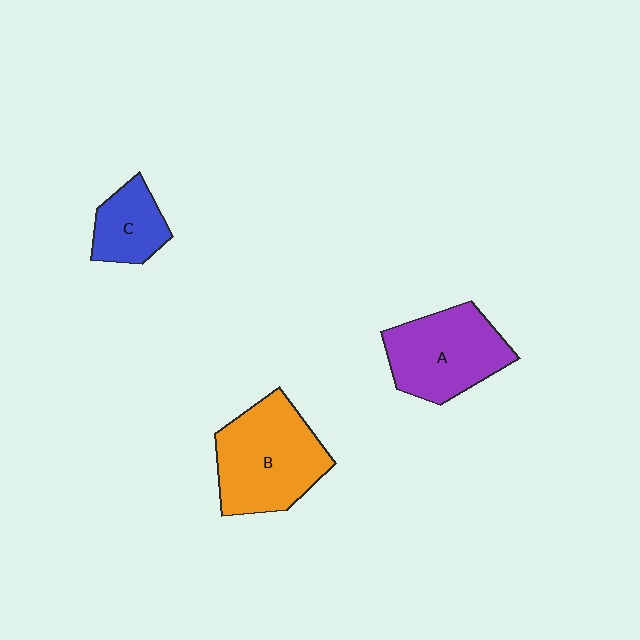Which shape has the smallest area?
Shape C (blue).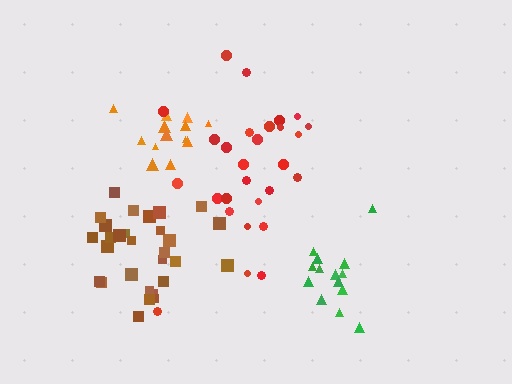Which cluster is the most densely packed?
Brown.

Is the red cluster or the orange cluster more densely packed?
Orange.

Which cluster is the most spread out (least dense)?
Red.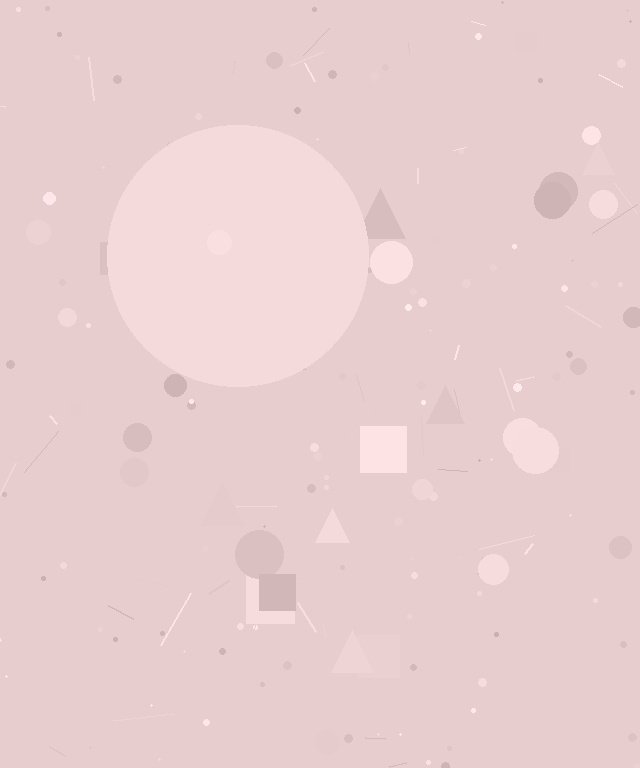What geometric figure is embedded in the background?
A circle is embedded in the background.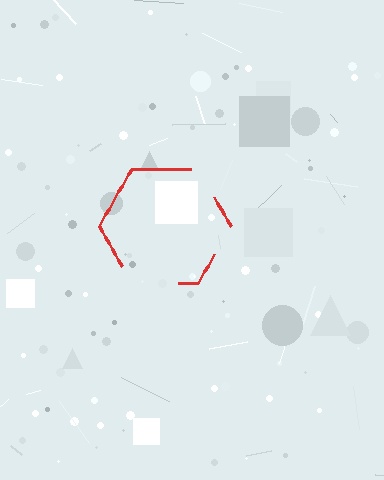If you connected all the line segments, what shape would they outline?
They would outline a hexagon.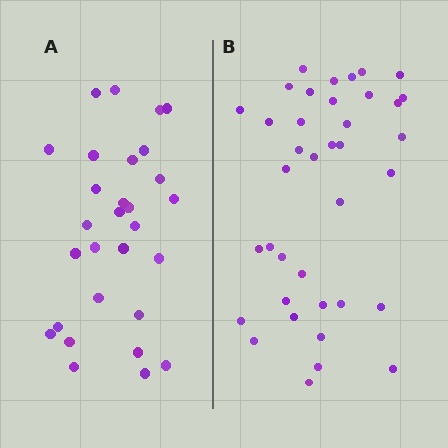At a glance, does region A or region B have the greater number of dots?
Region B (the right region) has more dots.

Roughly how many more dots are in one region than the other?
Region B has roughly 8 or so more dots than region A.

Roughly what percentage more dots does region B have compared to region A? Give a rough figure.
About 30% more.